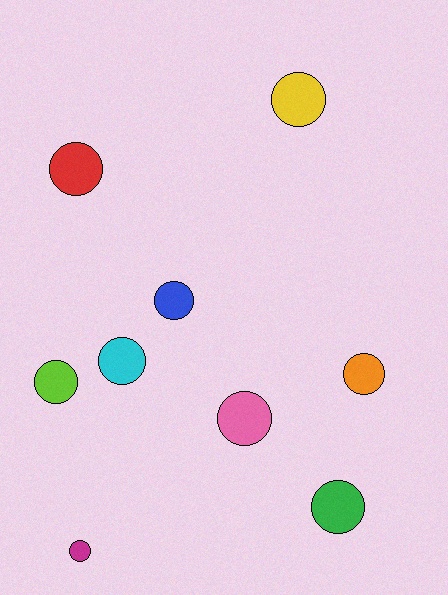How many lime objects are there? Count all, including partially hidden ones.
There is 1 lime object.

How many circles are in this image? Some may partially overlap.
There are 9 circles.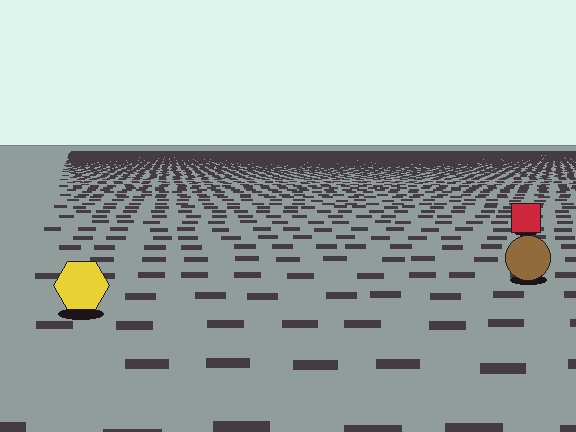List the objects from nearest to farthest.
From nearest to farthest: the yellow hexagon, the brown circle, the red square.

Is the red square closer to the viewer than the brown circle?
No. The brown circle is closer — you can tell from the texture gradient: the ground texture is coarser near it.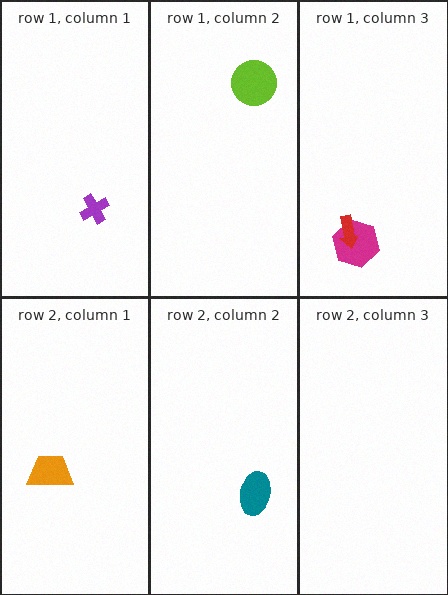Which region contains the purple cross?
The row 1, column 1 region.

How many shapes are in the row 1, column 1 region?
1.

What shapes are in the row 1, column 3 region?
The magenta hexagon, the red arrow.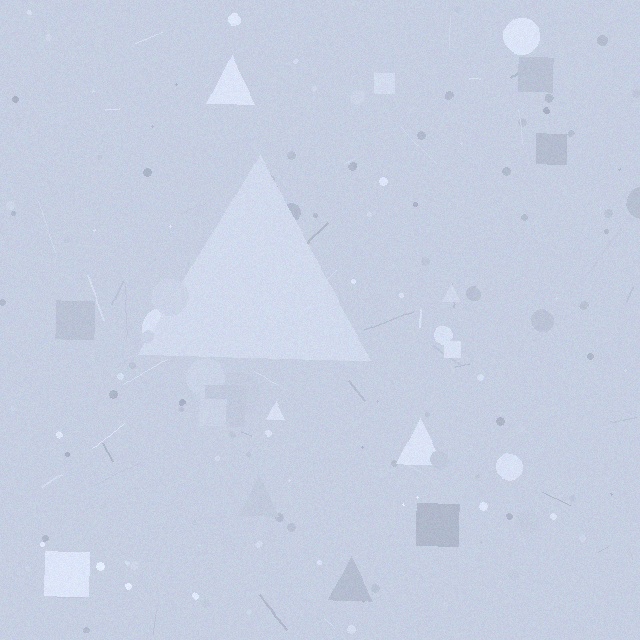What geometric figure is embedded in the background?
A triangle is embedded in the background.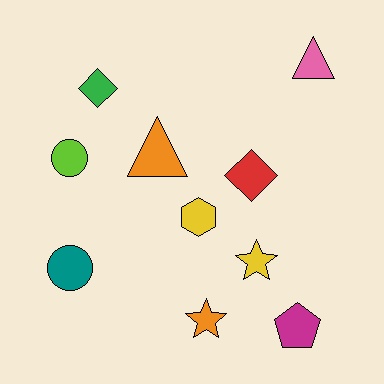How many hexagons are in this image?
There is 1 hexagon.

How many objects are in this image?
There are 10 objects.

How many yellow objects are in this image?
There are 2 yellow objects.